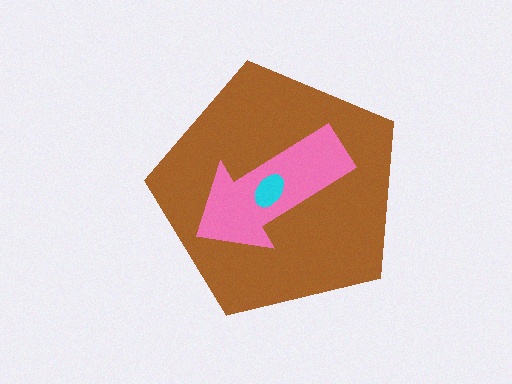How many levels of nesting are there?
3.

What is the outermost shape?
The brown pentagon.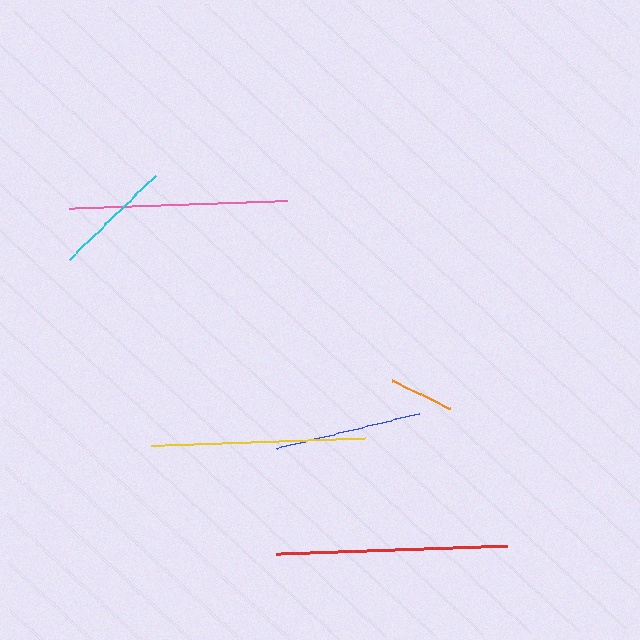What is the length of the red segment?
The red segment is approximately 231 pixels long.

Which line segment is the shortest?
The orange line is the shortest at approximately 64 pixels.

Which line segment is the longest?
The red line is the longest at approximately 231 pixels.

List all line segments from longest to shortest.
From longest to shortest: red, pink, yellow, blue, cyan, orange.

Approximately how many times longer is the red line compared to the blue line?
The red line is approximately 1.6 times the length of the blue line.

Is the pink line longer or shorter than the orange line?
The pink line is longer than the orange line.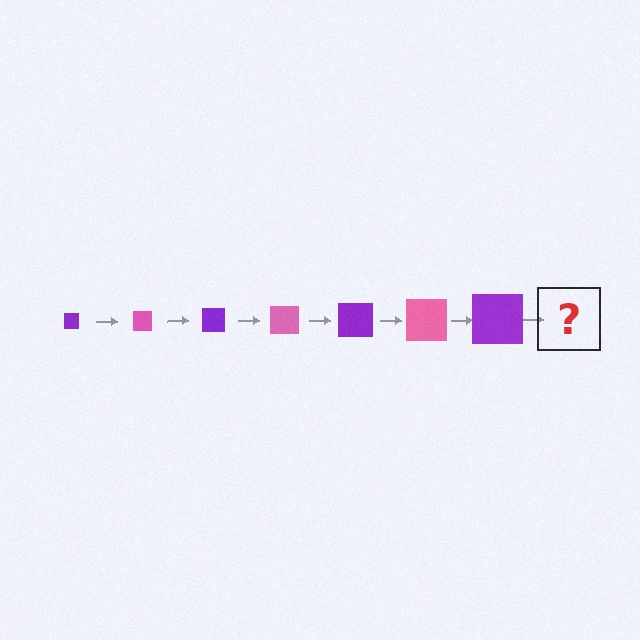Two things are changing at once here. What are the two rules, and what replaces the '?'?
The two rules are that the square grows larger each step and the color cycles through purple and pink. The '?' should be a pink square, larger than the previous one.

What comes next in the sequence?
The next element should be a pink square, larger than the previous one.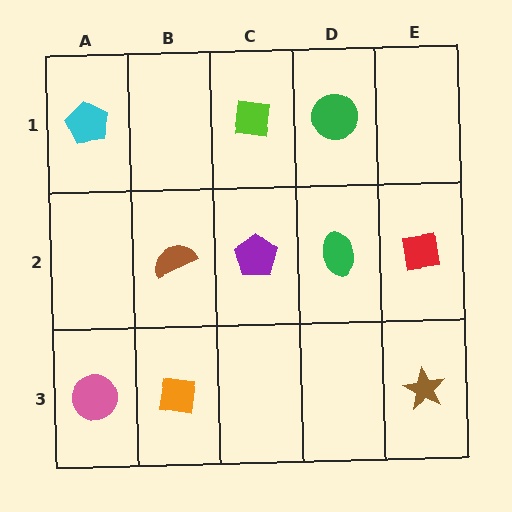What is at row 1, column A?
A cyan pentagon.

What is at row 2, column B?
A brown semicircle.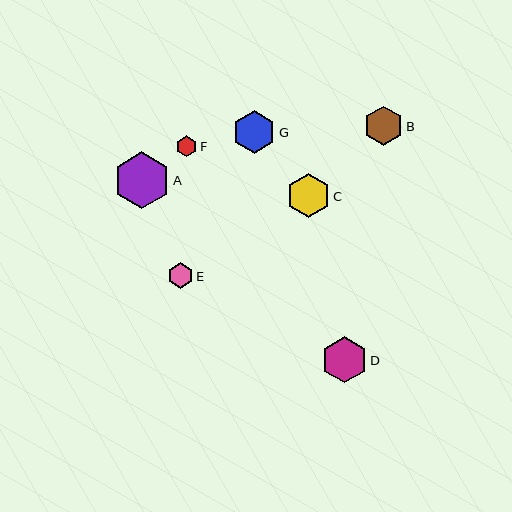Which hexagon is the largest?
Hexagon A is the largest with a size of approximately 56 pixels.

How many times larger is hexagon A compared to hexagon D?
Hexagon A is approximately 1.2 times the size of hexagon D.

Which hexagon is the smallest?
Hexagon F is the smallest with a size of approximately 21 pixels.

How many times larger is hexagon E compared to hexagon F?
Hexagon E is approximately 1.2 times the size of hexagon F.